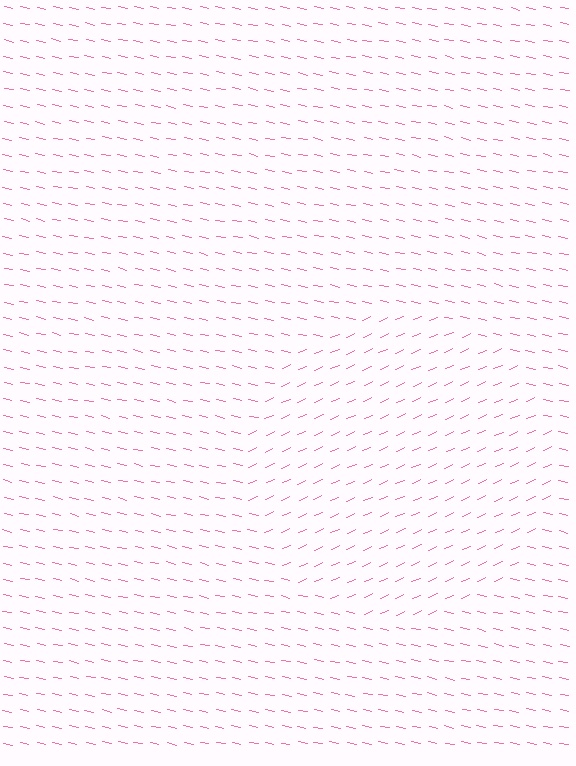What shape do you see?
I see a circle.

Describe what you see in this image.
The image is filled with small pink line segments. A circle region in the image has lines oriented differently from the surrounding lines, creating a visible texture boundary.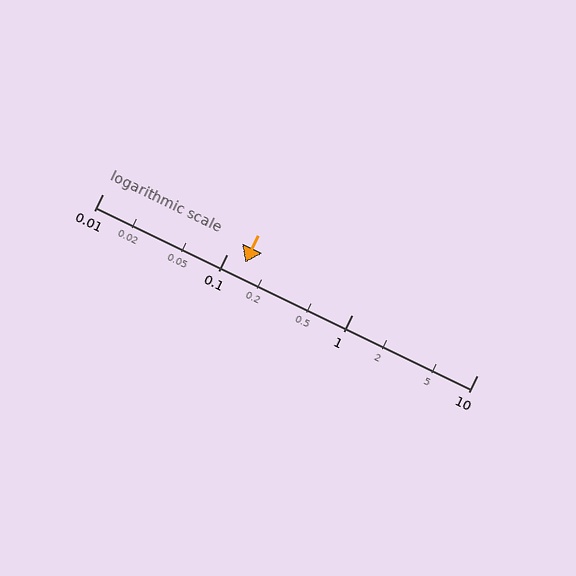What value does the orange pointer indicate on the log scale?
The pointer indicates approximately 0.14.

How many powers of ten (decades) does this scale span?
The scale spans 3 decades, from 0.01 to 10.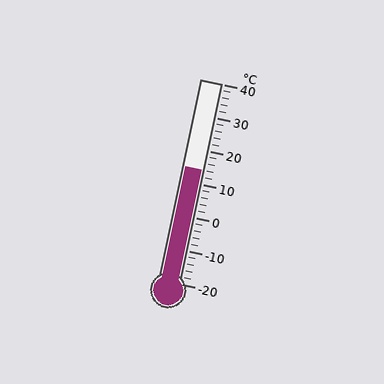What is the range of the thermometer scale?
The thermometer scale ranges from -20°C to 40°C.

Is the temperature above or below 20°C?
The temperature is below 20°C.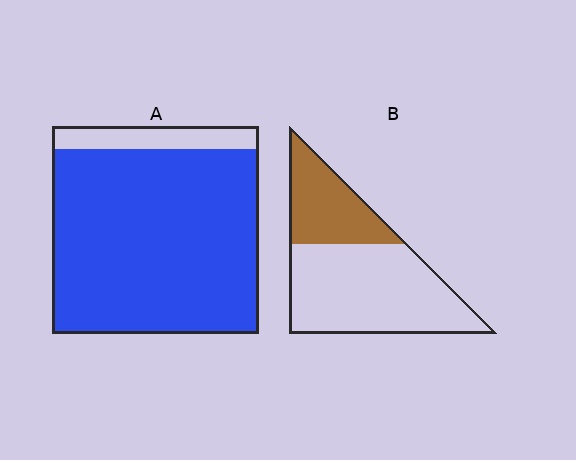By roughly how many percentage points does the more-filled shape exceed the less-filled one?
By roughly 55 percentage points (A over B).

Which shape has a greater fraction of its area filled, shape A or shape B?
Shape A.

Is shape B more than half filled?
No.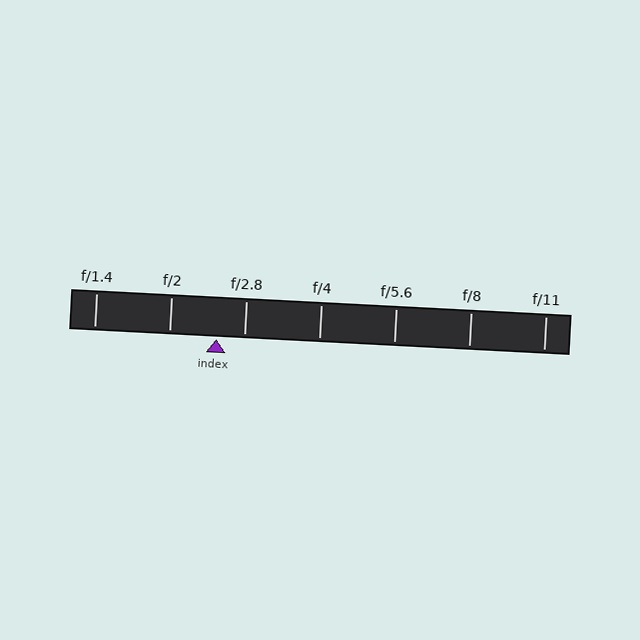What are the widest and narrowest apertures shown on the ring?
The widest aperture shown is f/1.4 and the narrowest is f/11.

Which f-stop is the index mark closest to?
The index mark is closest to f/2.8.